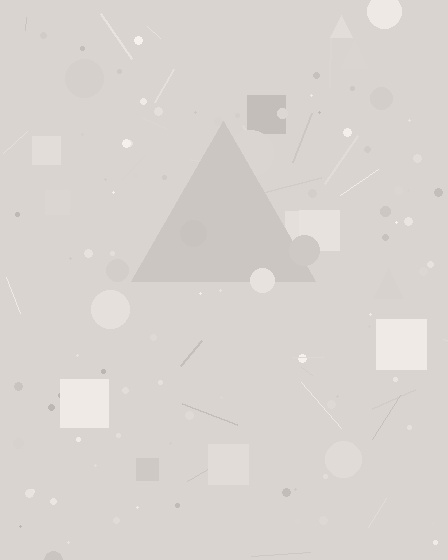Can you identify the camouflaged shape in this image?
The camouflaged shape is a triangle.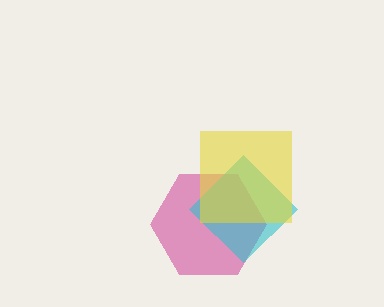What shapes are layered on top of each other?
The layered shapes are: a magenta hexagon, a cyan diamond, a yellow square.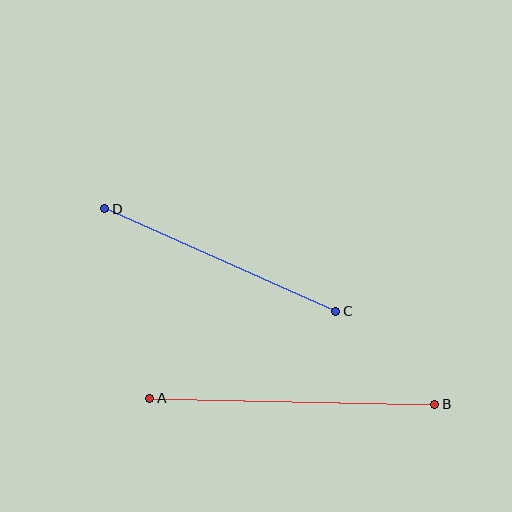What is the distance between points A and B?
The distance is approximately 285 pixels.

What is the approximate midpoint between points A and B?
The midpoint is at approximately (292, 401) pixels.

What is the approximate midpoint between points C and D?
The midpoint is at approximately (220, 260) pixels.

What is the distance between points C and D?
The distance is approximately 252 pixels.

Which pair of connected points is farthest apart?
Points A and B are farthest apart.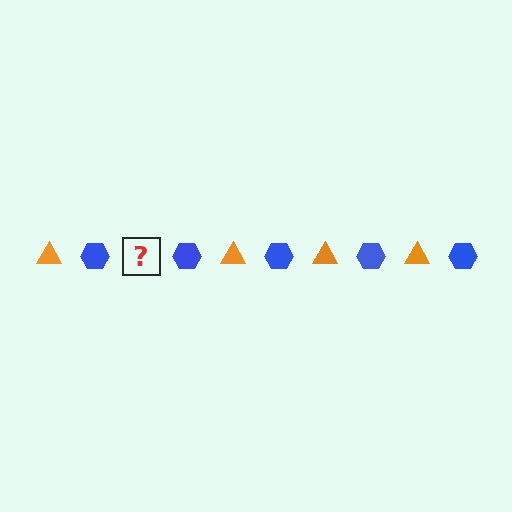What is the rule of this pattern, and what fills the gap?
The rule is that the pattern alternates between orange triangle and blue hexagon. The gap should be filled with an orange triangle.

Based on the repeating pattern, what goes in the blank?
The blank should be an orange triangle.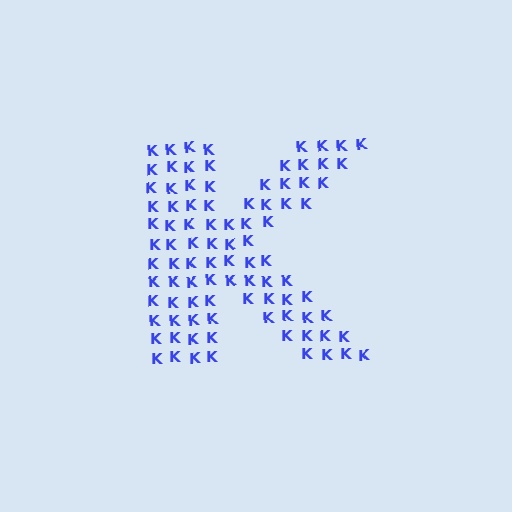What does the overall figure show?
The overall figure shows the letter K.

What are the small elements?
The small elements are letter K's.